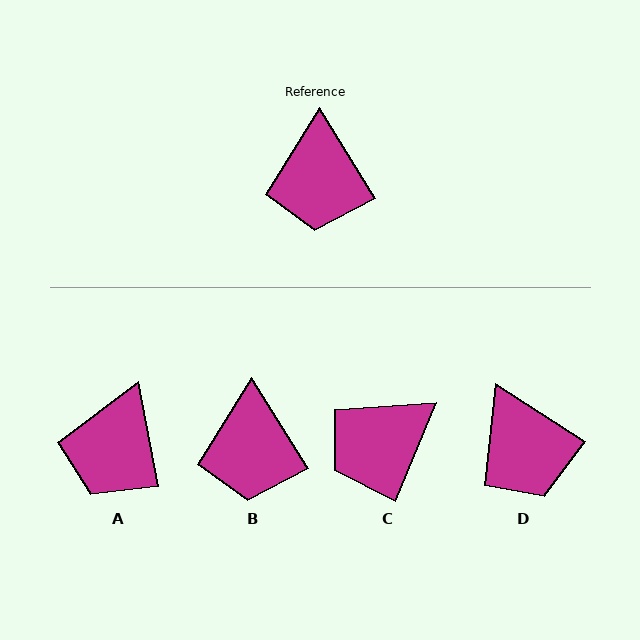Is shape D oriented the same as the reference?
No, it is off by about 26 degrees.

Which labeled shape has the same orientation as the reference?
B.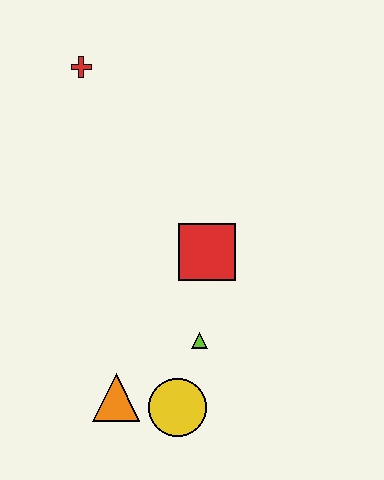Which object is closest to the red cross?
The red square is closest to the red cross.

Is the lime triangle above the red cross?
No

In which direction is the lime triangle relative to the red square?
The lime triangle is below the red square.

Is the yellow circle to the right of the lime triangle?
No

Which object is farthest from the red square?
The red cross is farthest from the red square.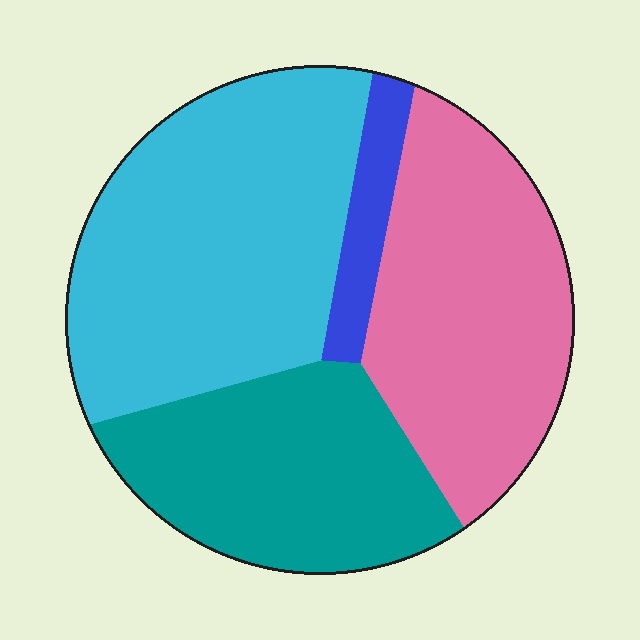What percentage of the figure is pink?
Pink takes up about one third (1/3) of the figure.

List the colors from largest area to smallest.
From largest to smallest: cyan, pink, teal, blue.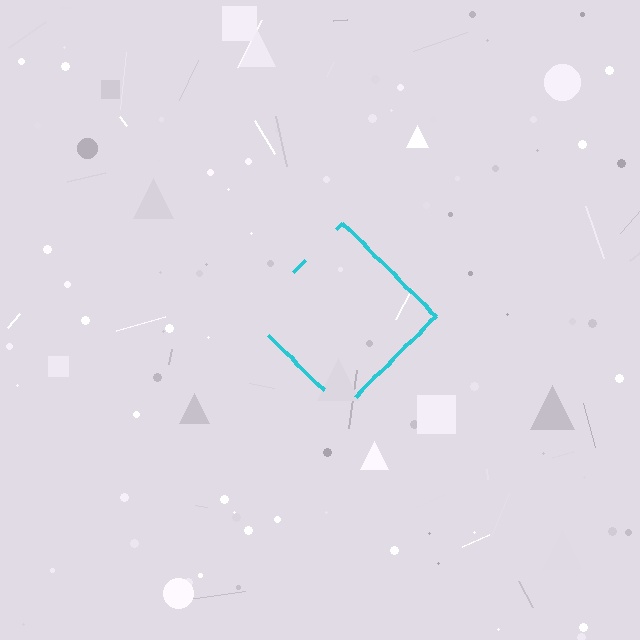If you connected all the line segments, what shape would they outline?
They would outline a diamond.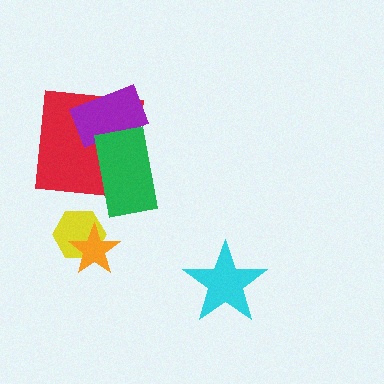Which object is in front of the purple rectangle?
The green rectangle is in front of the purple rectangle.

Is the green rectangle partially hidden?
No, no other shape covers it.